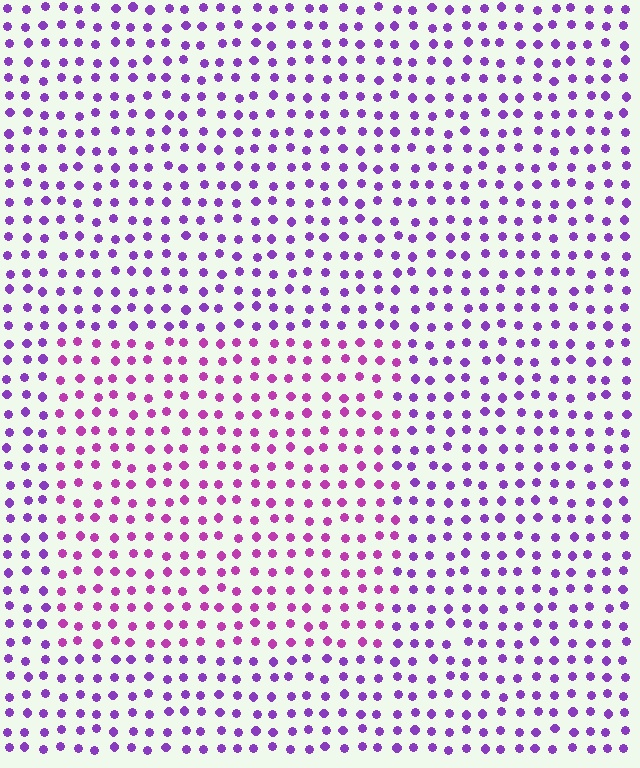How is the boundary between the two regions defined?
The boundary is defined purely by a slight shift in hue (about 31 degrees). Spacing, size, and orientation are identical on both sides.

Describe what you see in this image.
The image is filled with small purple elements in a uniform arrangement. A rectangle-shaped region is visible where the elements are tinted to a slightly different hue, forming a subtle color boundary.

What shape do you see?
I see a rectangle.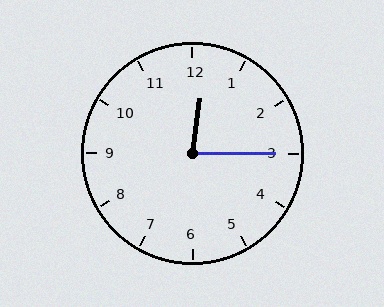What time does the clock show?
12:15.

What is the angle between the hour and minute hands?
Approximately 82 degrees.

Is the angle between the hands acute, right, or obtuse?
It is acute.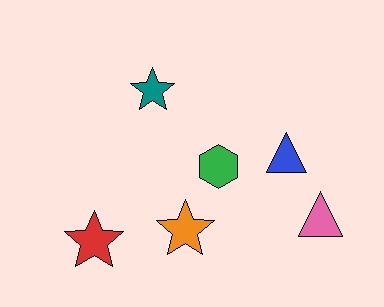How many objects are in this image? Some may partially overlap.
There are 6 objects.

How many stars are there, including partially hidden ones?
There are 3 stars.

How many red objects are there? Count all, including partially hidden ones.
There is 1 red object.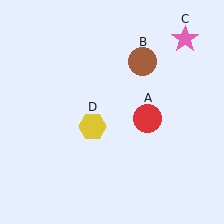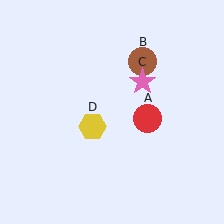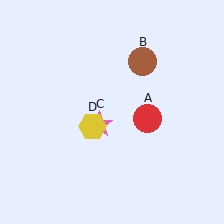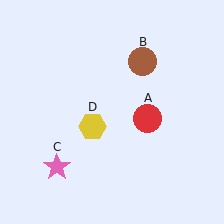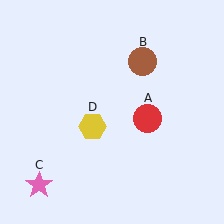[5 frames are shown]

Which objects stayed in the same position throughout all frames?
Red circle (object A) and brown circle (object B) and yellow hexagon (object D) remained stationary.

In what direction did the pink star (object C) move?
The pink star (object C) moved down and to the left.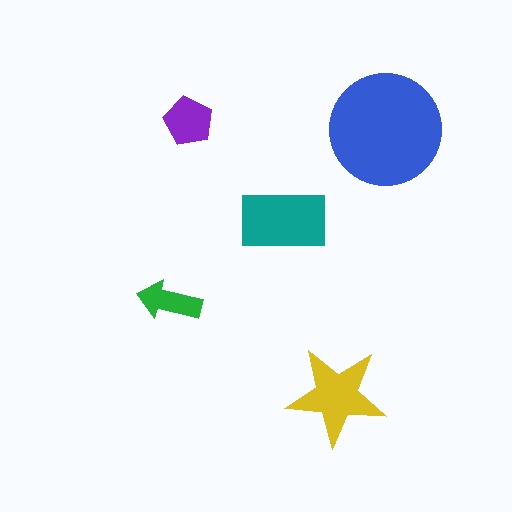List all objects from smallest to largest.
The green arrow, the purple pentagon, the yellow star, the teal rectangle, the blue circle.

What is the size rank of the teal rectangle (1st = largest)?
2nd.